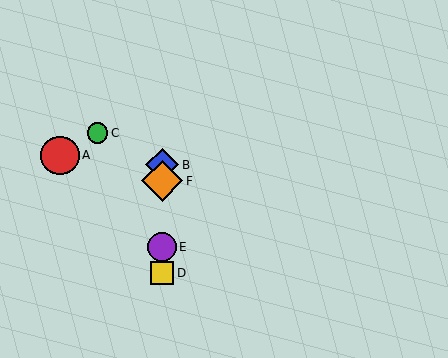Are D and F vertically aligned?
Yes, both are at x≈162.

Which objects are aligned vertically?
Objects B, D, E, F are aligned vertically.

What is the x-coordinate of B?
Object B is at x≈162.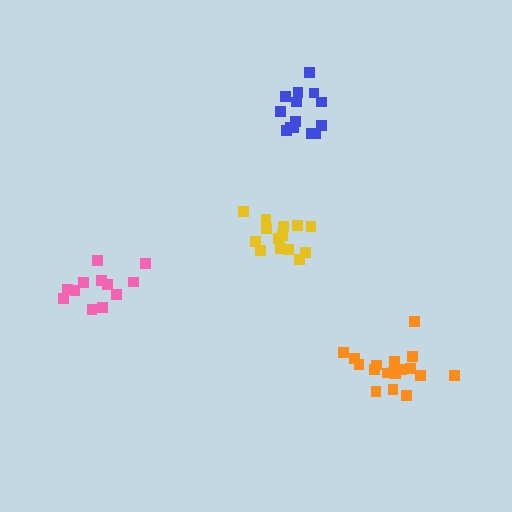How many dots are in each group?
Group 1: 14 dots, Group 2: 14 dots, Group 3: 18 dots, Group 4: 12 dots (58 total).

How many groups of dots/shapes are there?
There are 4 groups.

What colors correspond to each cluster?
The clusters are colored: yellow, blue, orange, pink.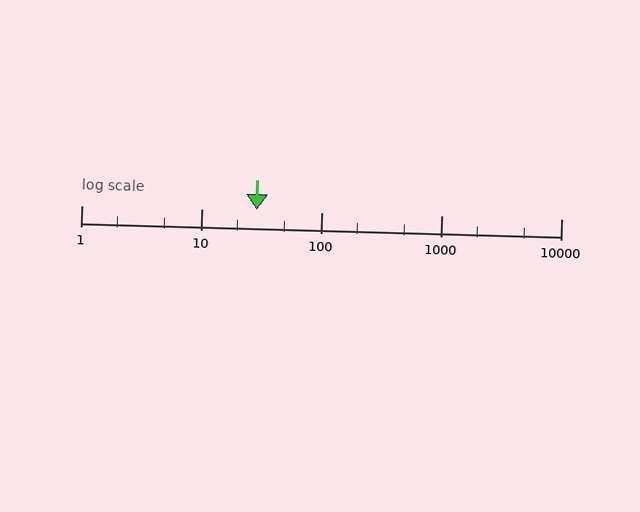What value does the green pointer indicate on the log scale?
The pointer indicates approximately 29.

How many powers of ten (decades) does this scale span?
The scale spans 4 decades, from 1 to 10000.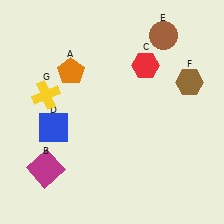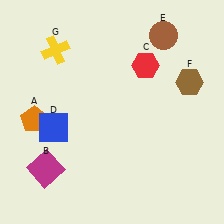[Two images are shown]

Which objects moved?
The objects that moved are: the orange pentagon (A), the yellow cross (G).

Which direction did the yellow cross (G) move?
The yellow cross (G) moved up.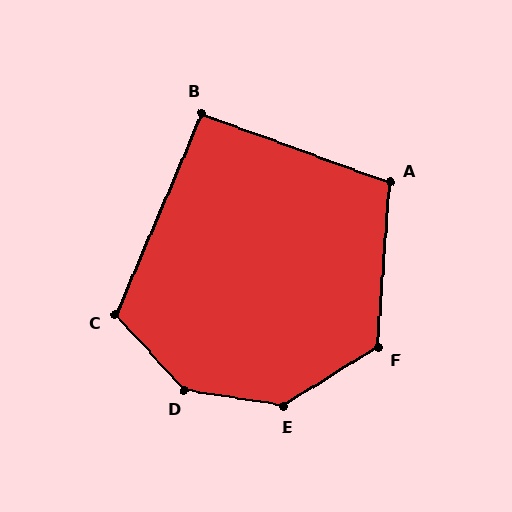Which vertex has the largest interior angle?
D, at approximately 141 degrees.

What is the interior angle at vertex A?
Approximately 106 degrees (obtuse).